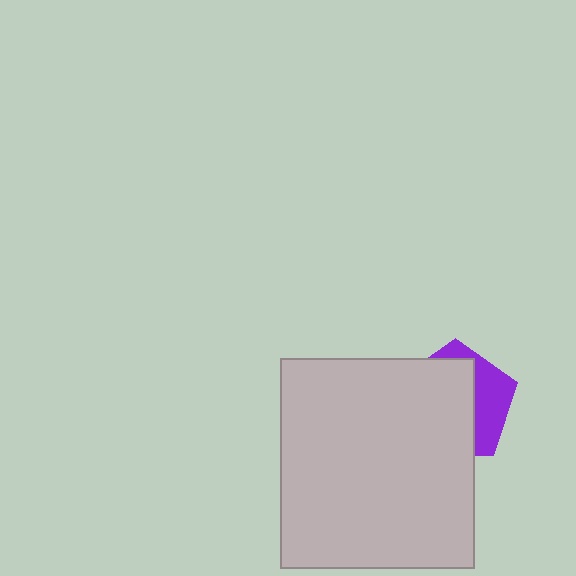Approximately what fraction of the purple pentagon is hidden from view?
Roughly 67% of the purple pentagon is hidden behind the light gray rectangle.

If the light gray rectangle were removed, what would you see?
You would see the complete purple pentagon.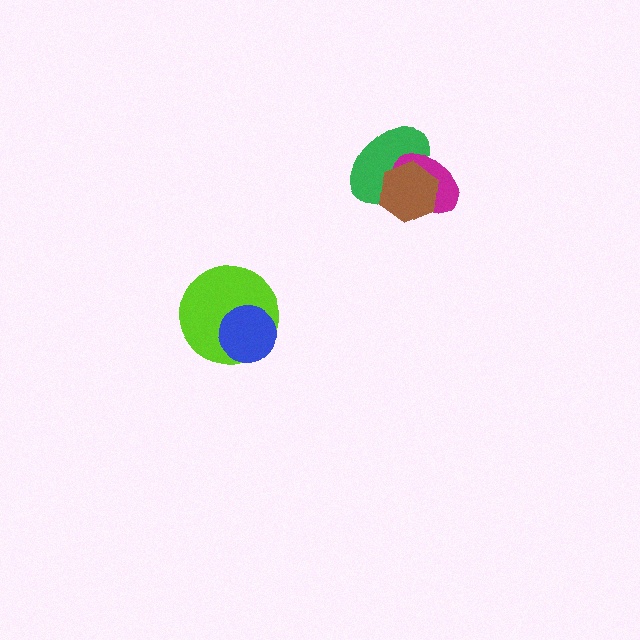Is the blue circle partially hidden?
No, no other shape covers it.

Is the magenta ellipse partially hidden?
Yes, it is partially covered by another shape.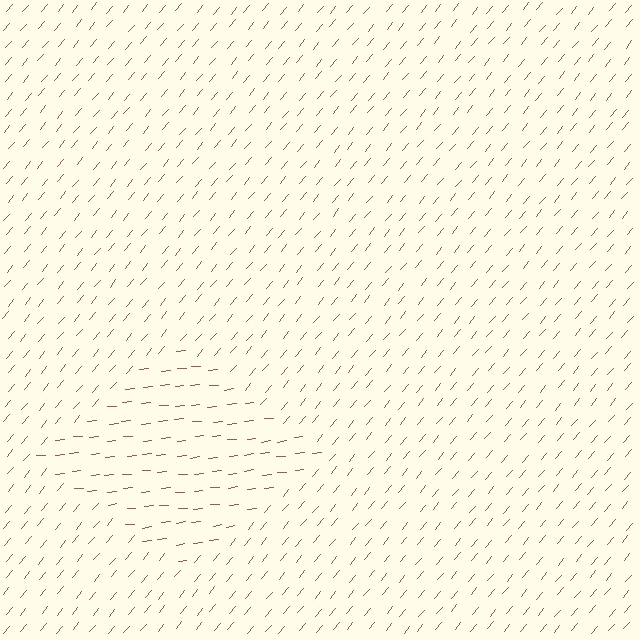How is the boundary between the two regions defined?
The boundary is defined purely by a change in line orientation (approximately 45 degrees difference). All lines are the same color and thickness.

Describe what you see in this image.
The image is filled with small brown line segments. A diamond region in the image has lines oriented differently from the surrounding lines, creating a visible texture boundary.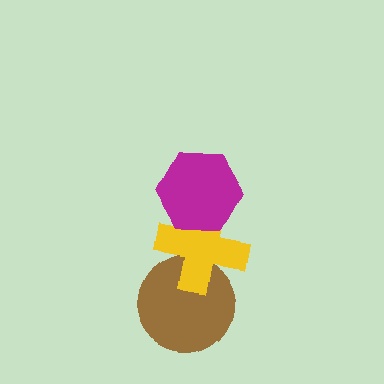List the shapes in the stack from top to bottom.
From top to bottom: the magenta hexagon, the yellow cross, the brown circle.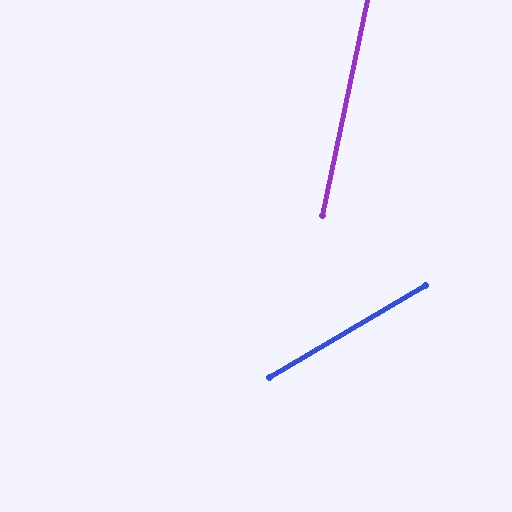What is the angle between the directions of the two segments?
Approximately 48 degrees.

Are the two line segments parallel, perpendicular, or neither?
Neither parallel nor perpendicular — they differ by about 48°.